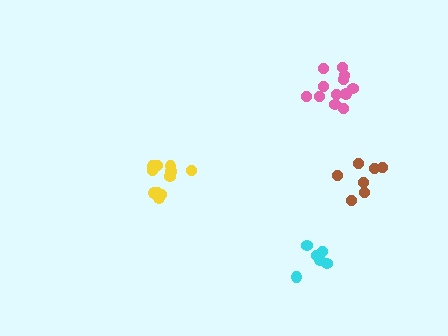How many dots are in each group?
Group 1: 12 dots, Group 2: 12 dots, Group 3: 7 dots, Group 4: 6 dots (37 total).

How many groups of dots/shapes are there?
There are 4 groups.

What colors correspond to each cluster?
The clusters are colored: pink, yellow, brown, cyan.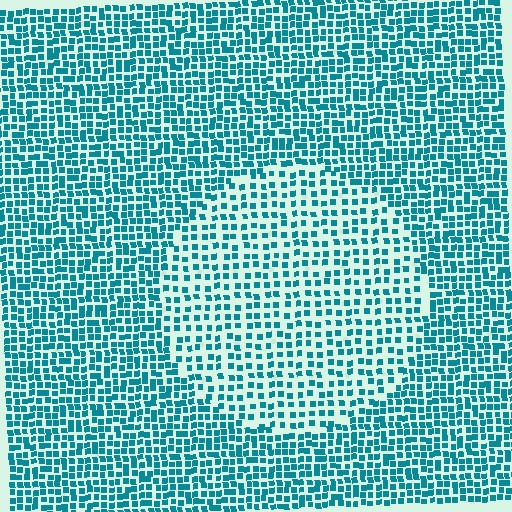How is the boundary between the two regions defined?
The boundary is defined by a change in element density (approximately 1.7x ratio). All elements are the same color, size, and shape.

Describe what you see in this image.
The image contains small teal elements arranged at two different densities. A circle-shaped region is visible where the elements are less densely packed than the surrounding area.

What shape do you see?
I see a circle.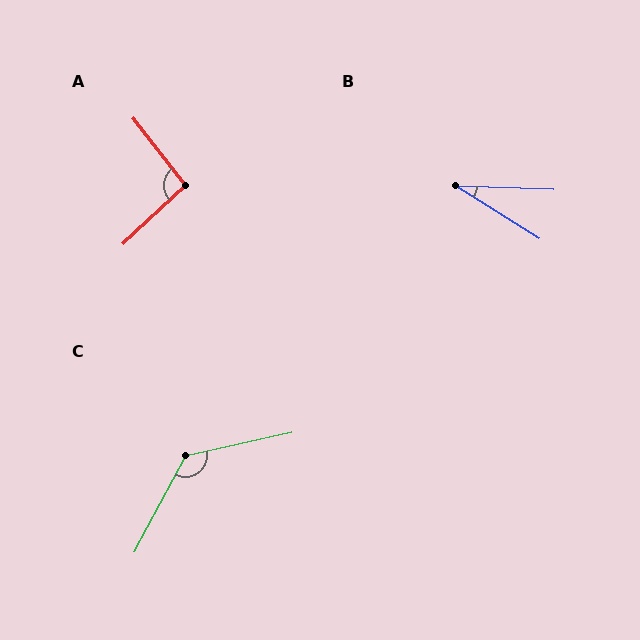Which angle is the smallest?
B, at approximately 30 degrees.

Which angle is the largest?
C, at approximately 131 degrees.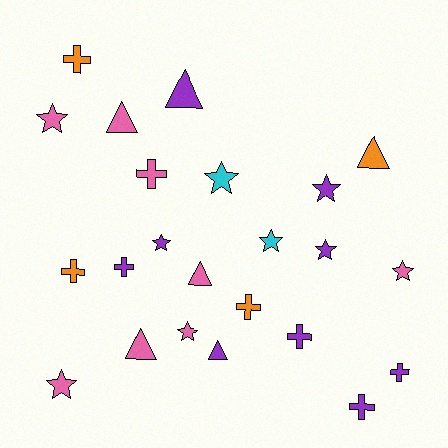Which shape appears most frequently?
Star, with 9 objects.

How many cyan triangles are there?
There are no cyan triangles.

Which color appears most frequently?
Purple, with 9 objects.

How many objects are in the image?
There are 23 objects.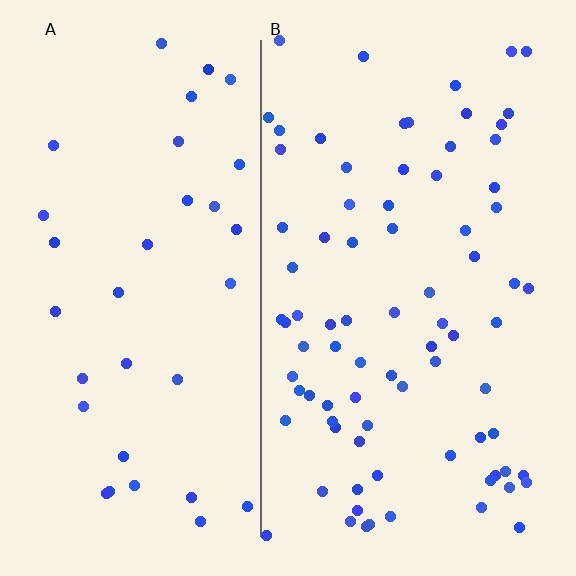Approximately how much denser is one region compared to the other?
Approximately 2.4× — region B over region A.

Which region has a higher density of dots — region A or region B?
B (the right).